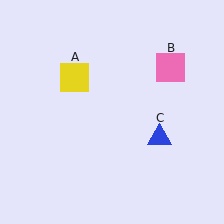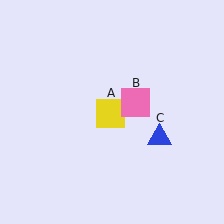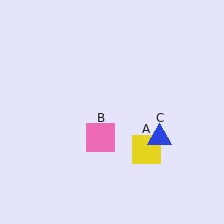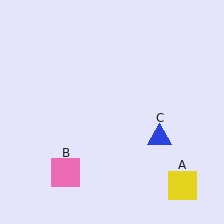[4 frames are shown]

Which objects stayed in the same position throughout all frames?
Blue triangle (object C) remained stationary.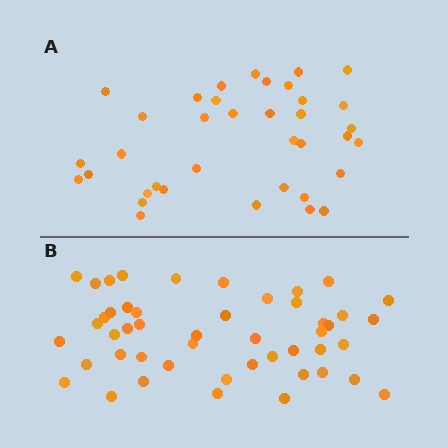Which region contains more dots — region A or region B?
Region B (the bottom region) has more dots.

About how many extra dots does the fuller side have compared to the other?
Region B has roughly 12 or so more dots than region A.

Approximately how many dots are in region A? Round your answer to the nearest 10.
About 40 dots. (The exact count is 37, which rounds to 40.)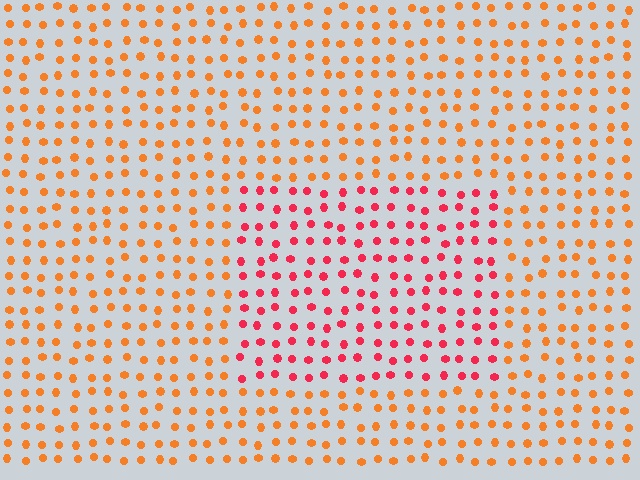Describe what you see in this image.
The image is filled with small orange elements in a uniform arrangement. A rectangle-shaped region is visible where the elements are tinted to a slightly different hue, forming a subtle color boundary.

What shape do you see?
I see a rectangle.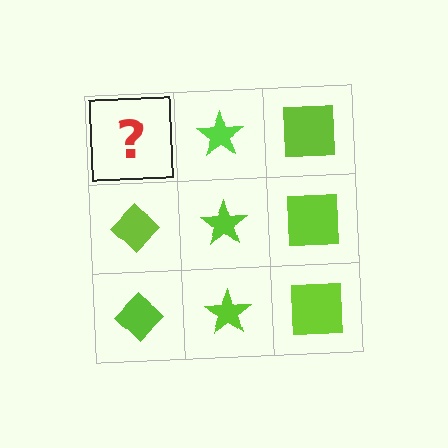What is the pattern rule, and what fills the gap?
The rule is that each column has a consistent shape. The gap should be filled with a lime diamond.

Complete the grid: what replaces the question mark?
The question mark should be replaced with a lime diamond.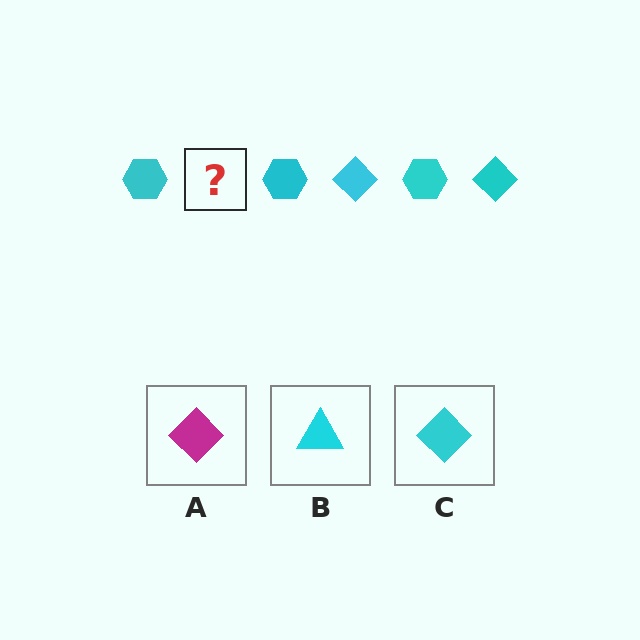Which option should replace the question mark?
Option C.